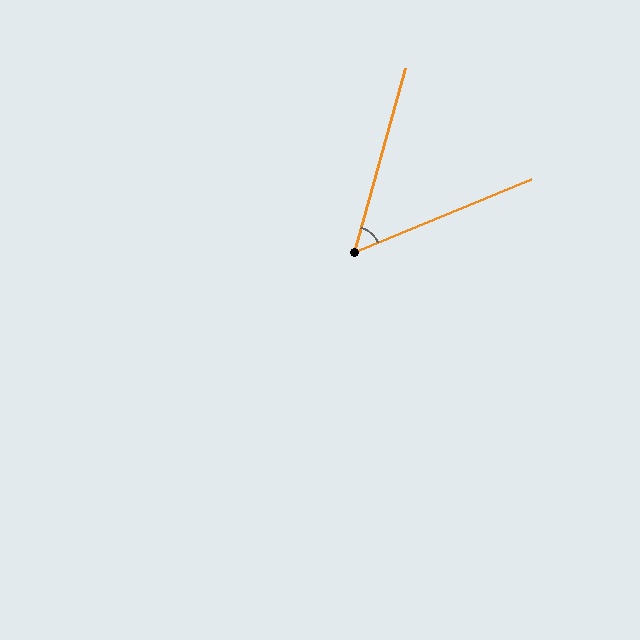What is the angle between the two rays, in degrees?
Approximately 52 degrees.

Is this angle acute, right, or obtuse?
It is acute.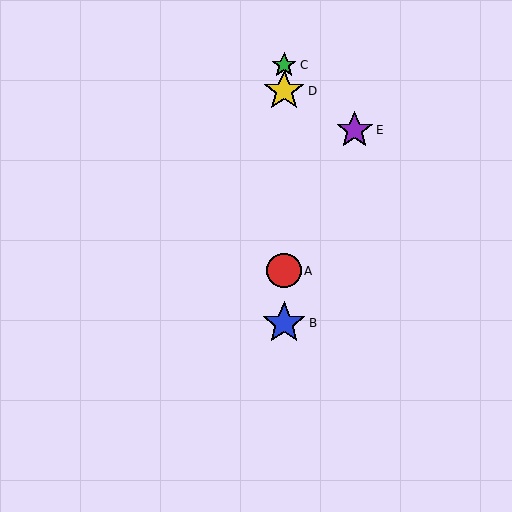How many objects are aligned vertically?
4 objects (A, B, C, D) are aligned vertically.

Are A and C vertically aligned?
Yes, both are at x≈284.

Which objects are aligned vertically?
Objects A, B, C, D are aligned vertically.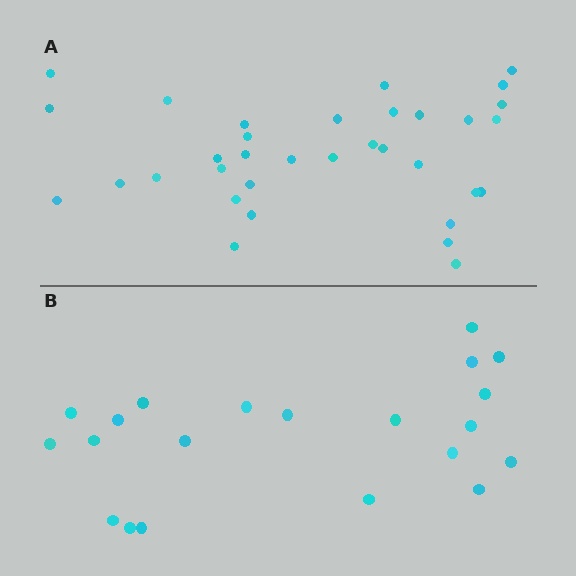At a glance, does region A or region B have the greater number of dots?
Region A (the top region) has more dots.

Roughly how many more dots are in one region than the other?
Region A has approximately 15 more dots than region B.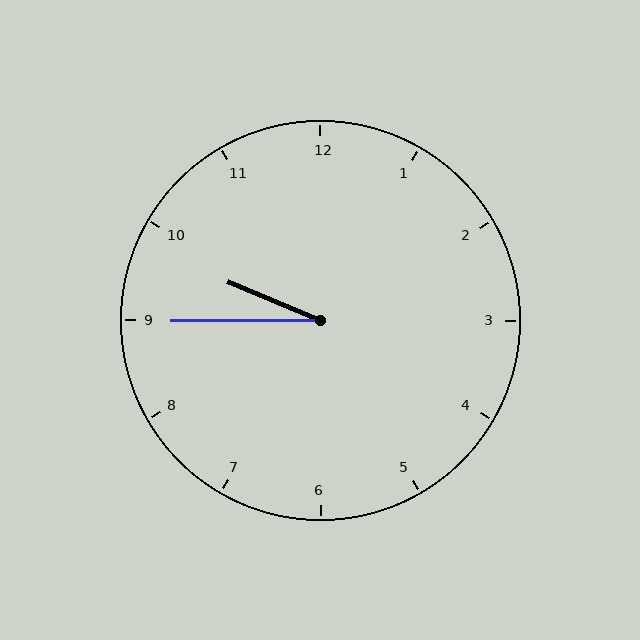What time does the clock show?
9:45.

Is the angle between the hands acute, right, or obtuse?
It is acute.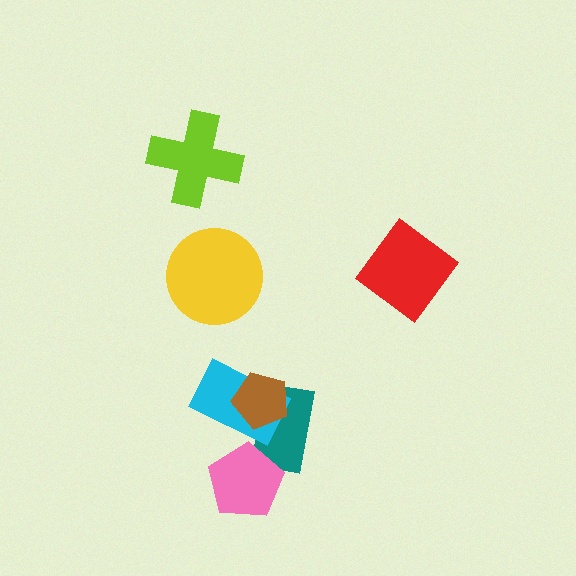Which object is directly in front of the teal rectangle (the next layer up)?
The cyan rectangle is directly in front of the teal rectangle.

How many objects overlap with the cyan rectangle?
2 objects overlap with the cyan rectangle.